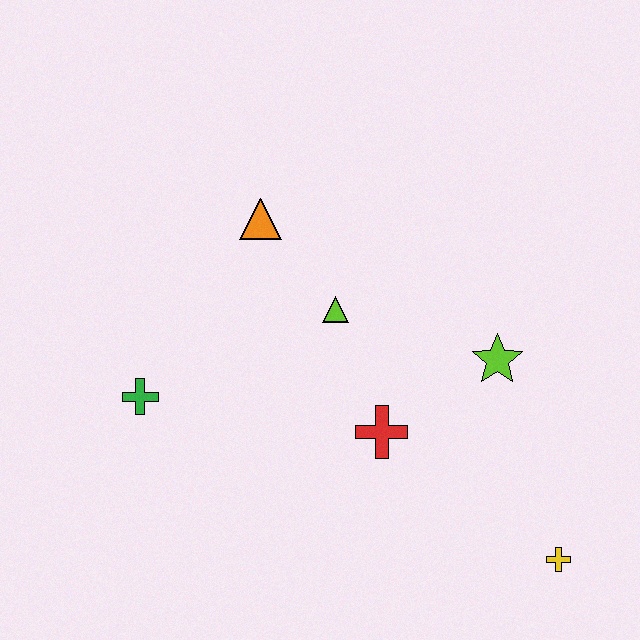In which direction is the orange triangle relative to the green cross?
The orange triangle is above the green cross.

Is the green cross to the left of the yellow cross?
Yes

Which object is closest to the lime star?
The red cross is closest to the lime star.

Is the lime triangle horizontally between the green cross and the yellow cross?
Yes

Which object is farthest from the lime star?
The green cross is farthest from the lime star.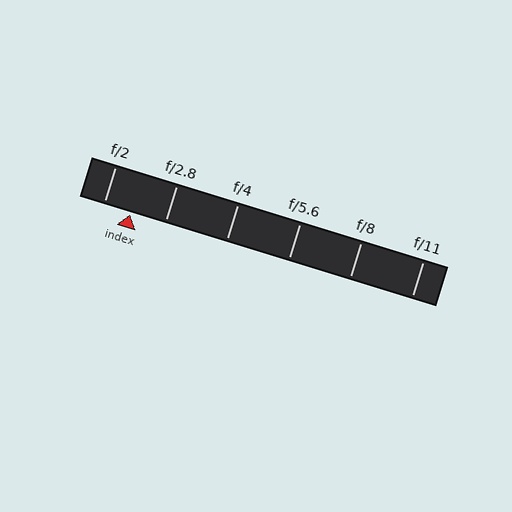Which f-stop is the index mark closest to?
The index mark is closest to f/2.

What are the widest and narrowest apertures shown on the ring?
The widest aperture shown is f/2 and the narrowest is f/11.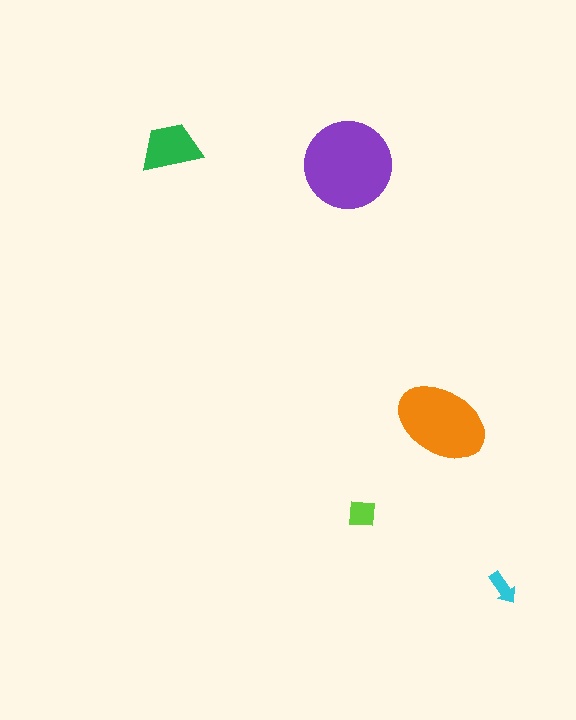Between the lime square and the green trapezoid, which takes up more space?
The green trapezoid.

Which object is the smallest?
The cyan arrow.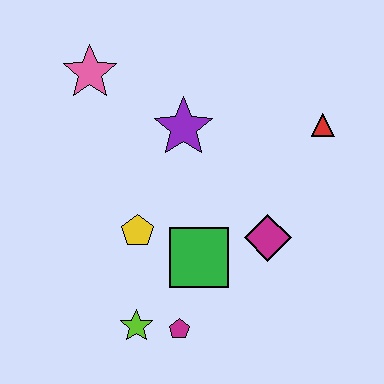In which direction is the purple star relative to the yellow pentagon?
The purple star is above the yellow pentagon.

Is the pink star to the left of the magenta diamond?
Yes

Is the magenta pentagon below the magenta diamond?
Yes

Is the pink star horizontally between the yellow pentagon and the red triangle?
No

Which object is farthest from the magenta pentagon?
The pink star is farthest from the magenta pentagon.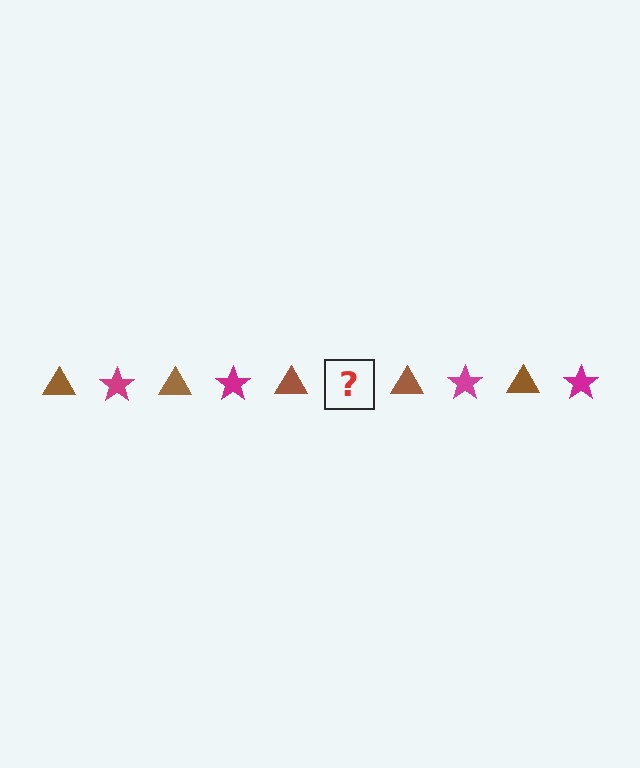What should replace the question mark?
The question mark should be replaced with a magenta star.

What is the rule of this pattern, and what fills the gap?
The rule is that the pattern alternates between brown triangle and magenta star. The gap should be filled with a magenta star.